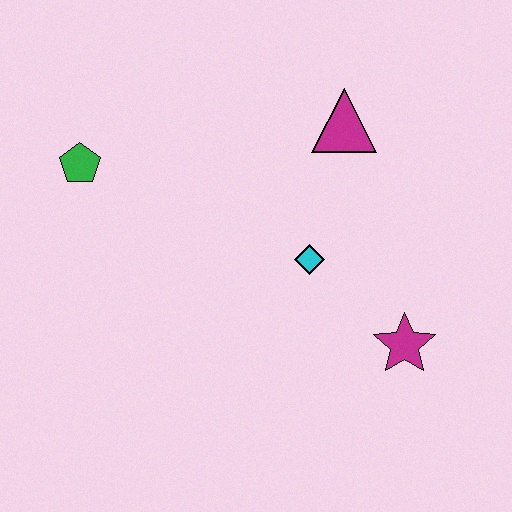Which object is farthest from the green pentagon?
The magenta star is farthest from the green pentagon.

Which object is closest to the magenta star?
The cyan diamond is closest to the magenta star.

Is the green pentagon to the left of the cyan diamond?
Yes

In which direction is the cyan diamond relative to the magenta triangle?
The cyan diamond is below the magenta triangle.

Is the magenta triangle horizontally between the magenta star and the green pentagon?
Yes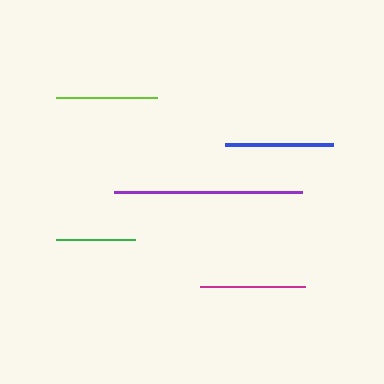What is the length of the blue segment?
The blue segment is approximately 109 pixels long.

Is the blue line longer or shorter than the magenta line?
The blue line is longer than the magenta line.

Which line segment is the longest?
The purple line is the longest at approximately 188 pixels.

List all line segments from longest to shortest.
From longest to shortest: purple, blue, magenta, lime, green.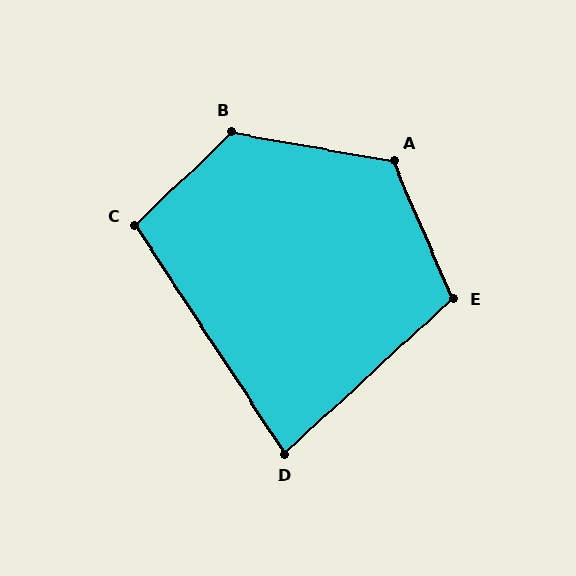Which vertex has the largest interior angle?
B, at approximately 126 degrees.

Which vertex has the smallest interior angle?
D, at approximately 81 degrees.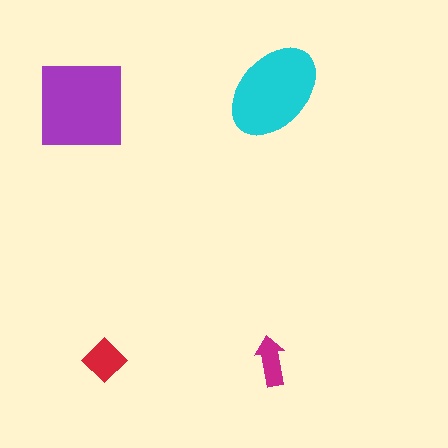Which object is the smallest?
The magenta arrow.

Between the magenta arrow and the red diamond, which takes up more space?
The red diamond.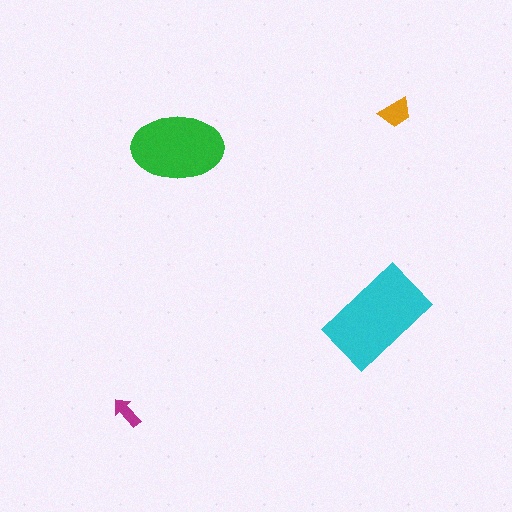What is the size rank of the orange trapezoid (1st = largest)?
3rd.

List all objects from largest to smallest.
The cyan rectangle, the green ellipse, the orange trapezoid, the magenta arrow.